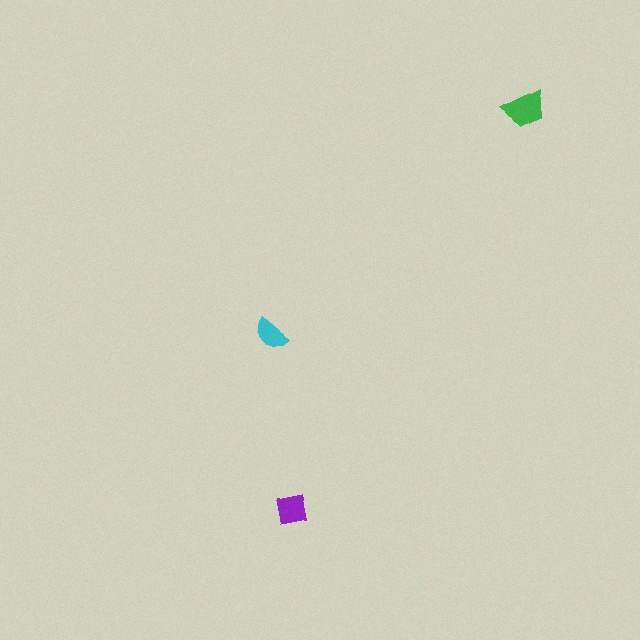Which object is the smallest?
The cyan semicircle.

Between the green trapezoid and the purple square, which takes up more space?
The green trapezoid.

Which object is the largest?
The green trapezoid.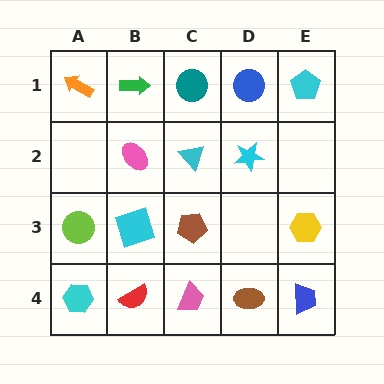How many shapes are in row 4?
5 shapes.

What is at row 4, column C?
A pink trapezoid.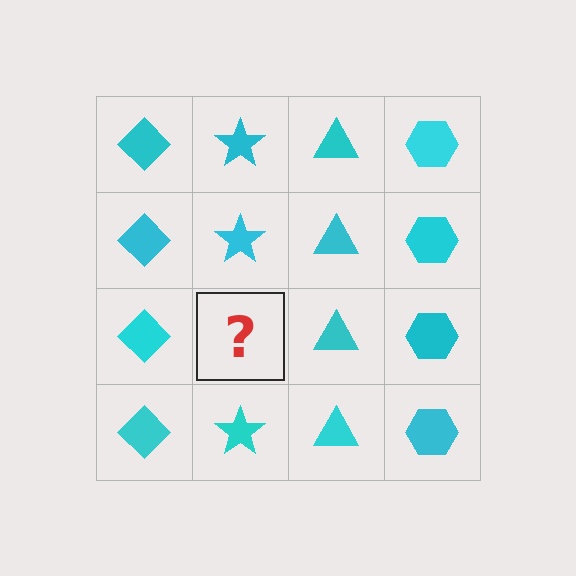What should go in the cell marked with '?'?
The missing cell should contain a cyan star.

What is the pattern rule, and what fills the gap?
The rule is that each column has a consistent shape. The gap should be filled with a cyan star.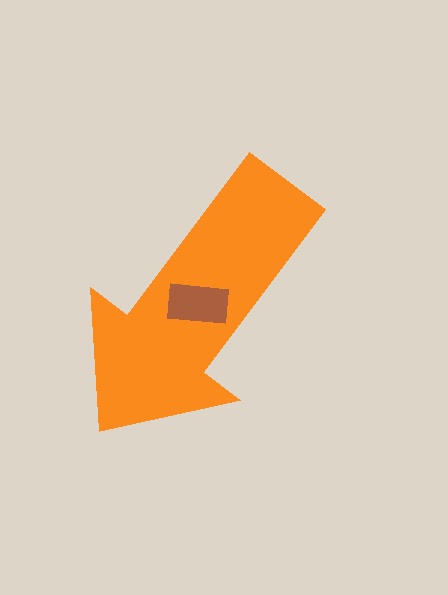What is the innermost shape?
The brown rectangle.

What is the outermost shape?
The orange arrow.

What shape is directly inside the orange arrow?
The brown rectangle.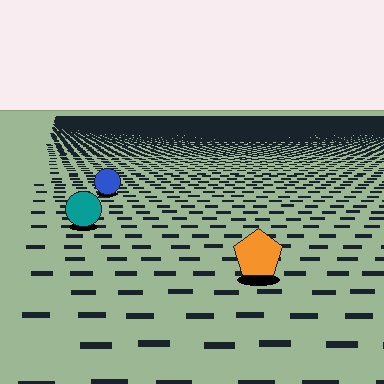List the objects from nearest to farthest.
From nearest to farthest: the orange pentagon, the teal circle, the blue circle.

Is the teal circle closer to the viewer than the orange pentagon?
No. The orange pentagon is closer — you can tell from the texture gradient: the ground texture is coarser near it.